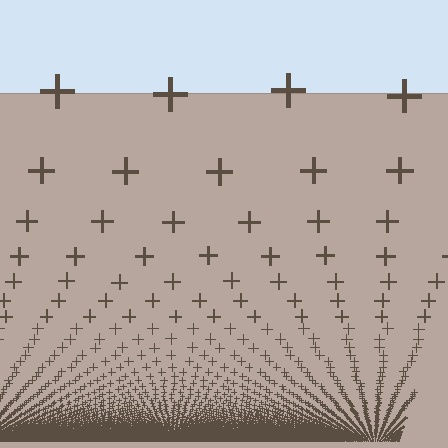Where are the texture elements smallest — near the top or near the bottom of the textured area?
Near the bottom.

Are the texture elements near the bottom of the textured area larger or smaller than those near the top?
Smaller. The gradient is inverted — elements near the bottom are smaller and denser.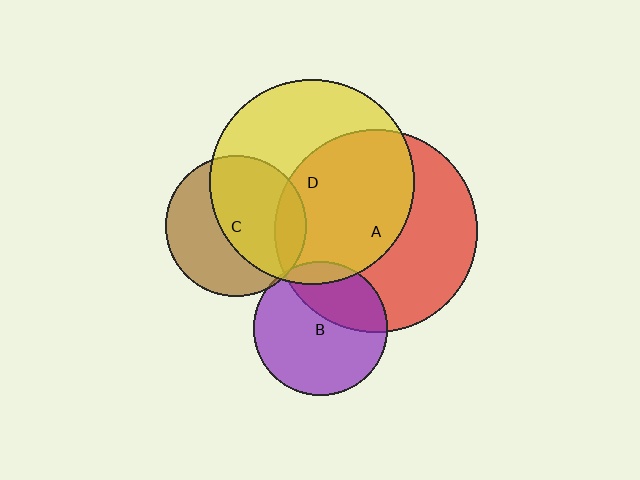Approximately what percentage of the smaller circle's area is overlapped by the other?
Approximately 50%.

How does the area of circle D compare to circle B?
Approximately 2.4 times.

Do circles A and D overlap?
Yes.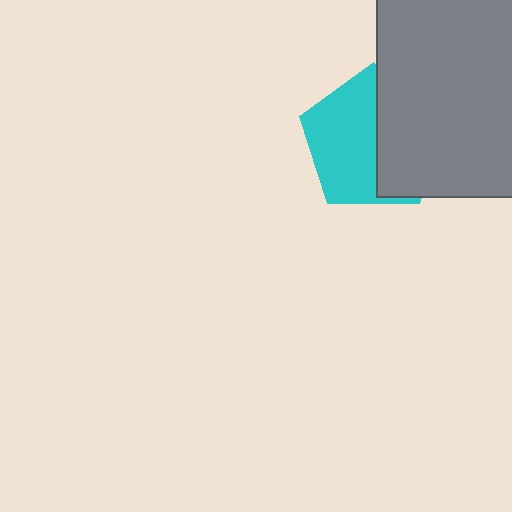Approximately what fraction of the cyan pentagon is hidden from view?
Roughly 46% of the cyan pentagon is hidden behind the gray rectangle.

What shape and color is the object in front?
The object in front is a gray rectangle.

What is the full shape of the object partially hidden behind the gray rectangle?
The partially hidden object is a cyan pentagon.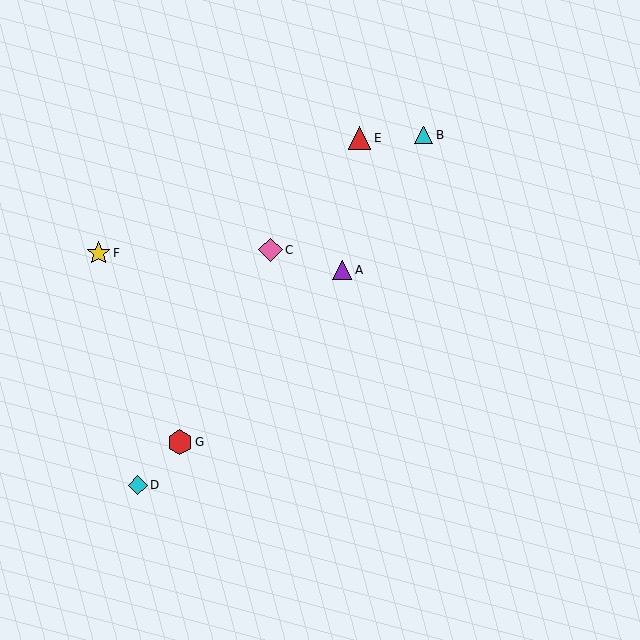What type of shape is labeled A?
Shape A is a purple triangle.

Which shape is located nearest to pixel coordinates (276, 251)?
The pink diamond (labeled C) at (270, 250) is nearest to that location.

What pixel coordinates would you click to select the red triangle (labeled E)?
Click at (360, 138) to select the red triangle E.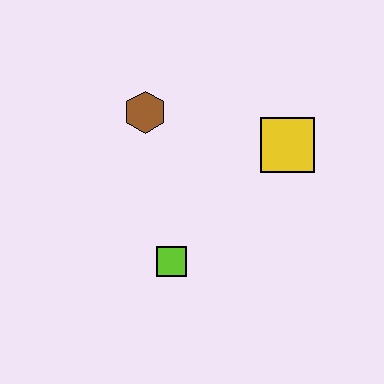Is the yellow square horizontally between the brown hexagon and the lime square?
No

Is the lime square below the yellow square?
Yes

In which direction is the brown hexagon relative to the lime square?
The brown hexagon is above the lime square.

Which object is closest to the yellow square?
The brown hexagon is closest to the yellow square.